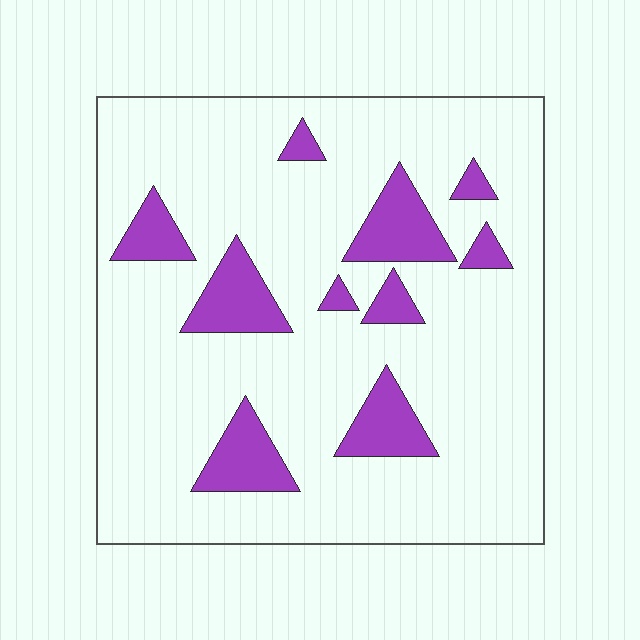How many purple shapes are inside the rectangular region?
10.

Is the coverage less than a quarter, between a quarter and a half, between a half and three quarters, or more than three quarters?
Less than a quarter.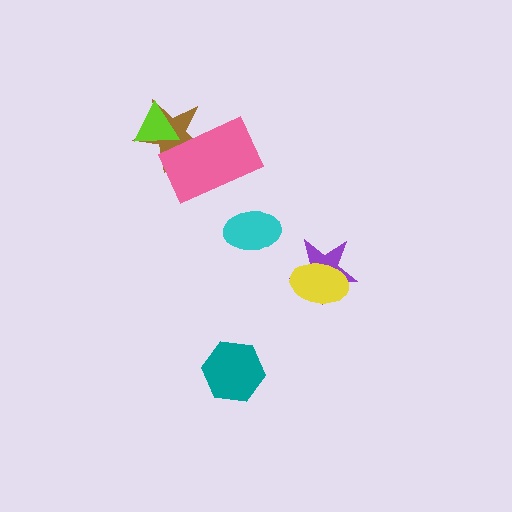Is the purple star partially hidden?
Yes, it is partially covered by another shape.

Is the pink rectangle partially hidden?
Yes, it is partially covered by another shape.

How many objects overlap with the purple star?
1 object overlaps with the purple star.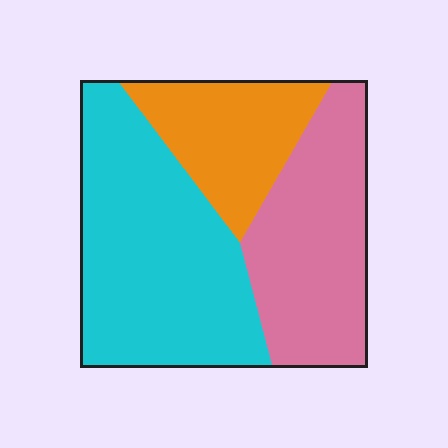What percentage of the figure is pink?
Pink covers roughly 35% of the figure.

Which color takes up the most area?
Cyan, at roughly 45%.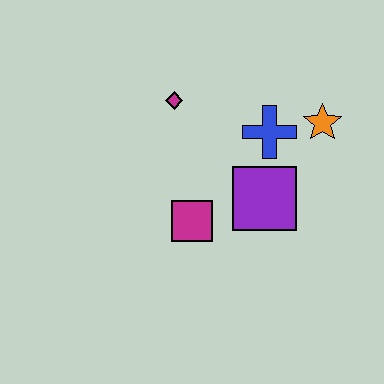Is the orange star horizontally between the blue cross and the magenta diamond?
No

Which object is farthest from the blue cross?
The magenta square is farthest from the blue cross.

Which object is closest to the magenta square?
The purple square is closest to the magenta square.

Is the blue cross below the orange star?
Yes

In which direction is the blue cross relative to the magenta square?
The blue cross is above the magenta square.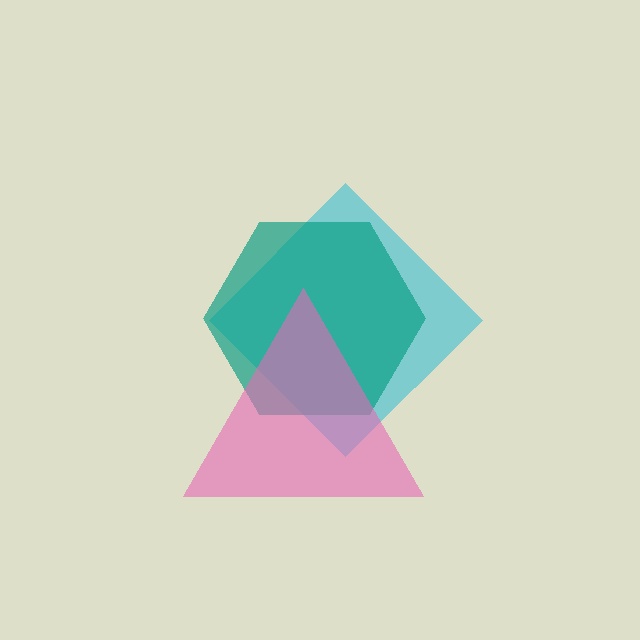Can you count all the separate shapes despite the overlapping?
Yes, there are 3 separate shapes.